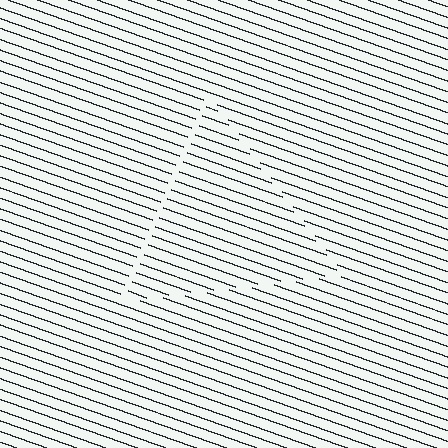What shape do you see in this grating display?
An illusory triangle. The interior of the shape contains the same grating, shifted by half a period — the contour is defined by the phase discontinuity where line-ends from the inner and outer gratings abut.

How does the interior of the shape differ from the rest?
The interior of the shape contains the same grating, shifted by half a period — the contour is defined by the phase discontinuity where line-ends from the inner and outer gratings abut.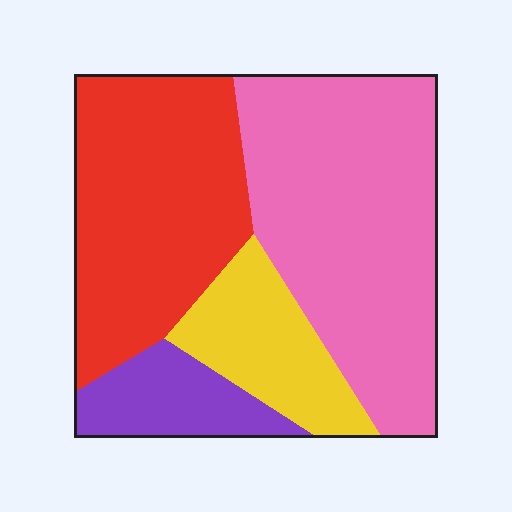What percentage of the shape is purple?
Purple covers roughly 10% of the shape.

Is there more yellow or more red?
Red.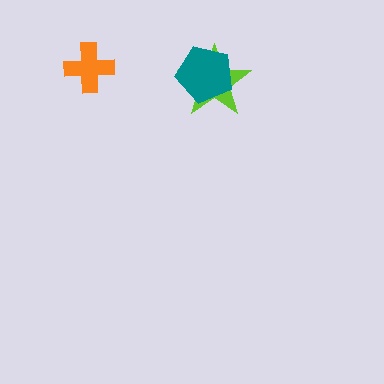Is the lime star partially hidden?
Yes, it is partially covered by another shape.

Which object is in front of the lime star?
The teal pentagon is in front of the lime star.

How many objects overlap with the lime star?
1 object overlaps with the lime star.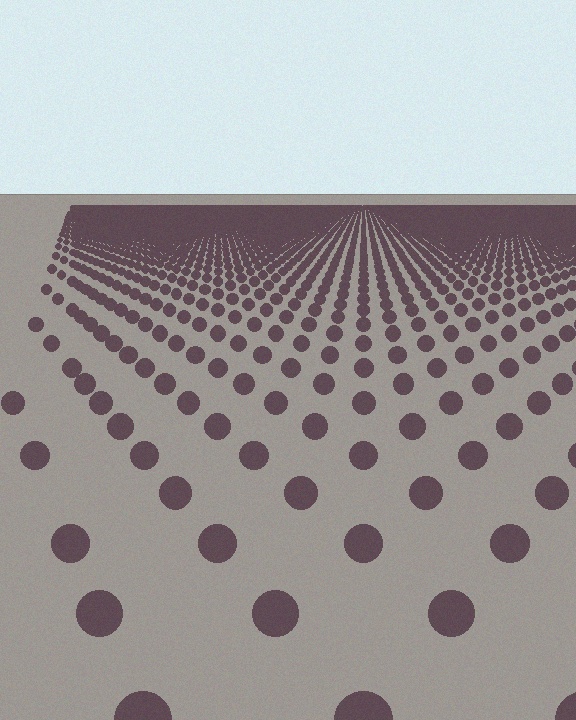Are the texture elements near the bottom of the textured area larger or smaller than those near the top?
Larger. Near the bottom, elements are closer to the viewer and appear at a bigger on-screen size.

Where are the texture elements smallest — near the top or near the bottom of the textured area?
Near the top.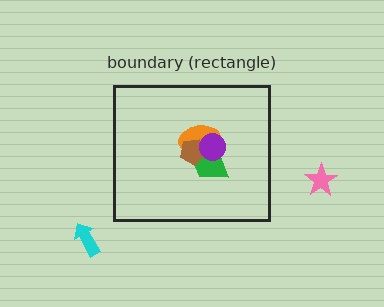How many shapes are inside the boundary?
4 inside, 2 outside.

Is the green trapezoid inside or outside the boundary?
Inside.